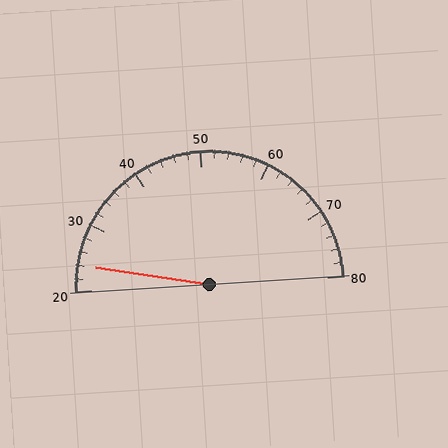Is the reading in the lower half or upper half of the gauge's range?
The reading is in the lower half of the range (20 to 80).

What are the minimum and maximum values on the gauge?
The gauge ranges from 20 to 80.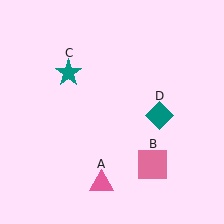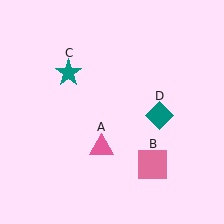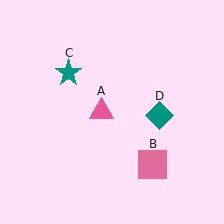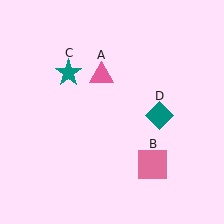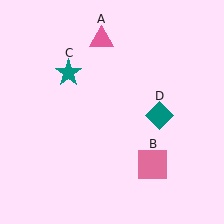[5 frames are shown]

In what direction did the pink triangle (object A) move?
The pink triangle (object A) moved up.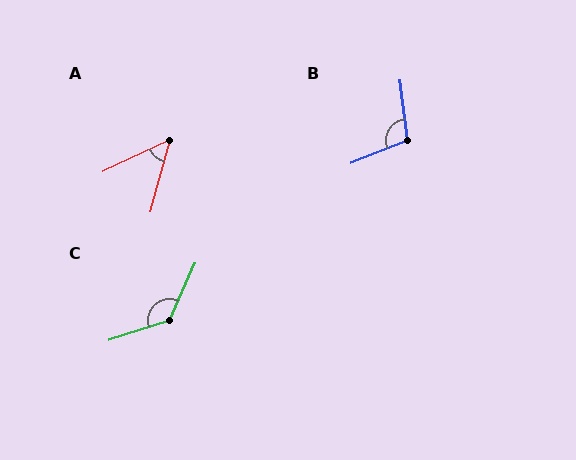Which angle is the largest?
C, at approximately 132 degrees.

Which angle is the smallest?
A, at approximately 50 degrees.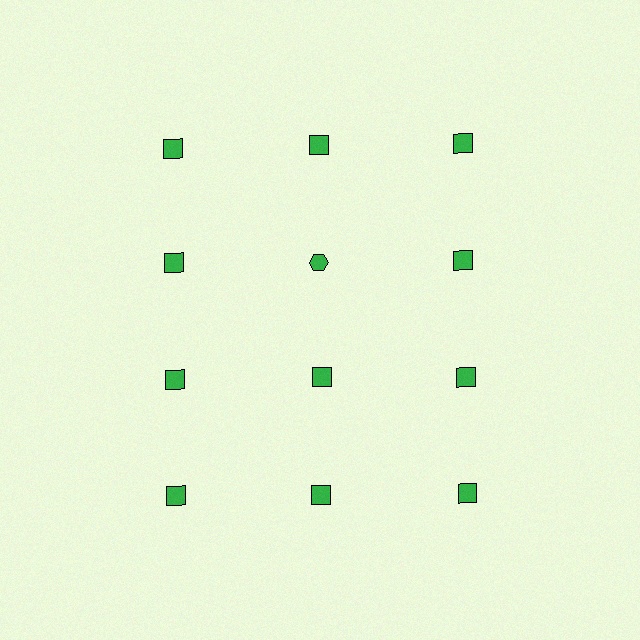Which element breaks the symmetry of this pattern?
The green hexagon in the second row, second from left column breaks the symmetry. All other shapes are green squares.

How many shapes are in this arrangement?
There are 12 shapes arranged in a grid pattern.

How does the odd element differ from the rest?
It has a different shape: hexagon instead of square.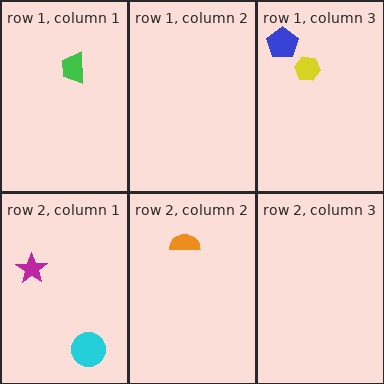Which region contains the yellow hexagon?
The row 1, column 3 region.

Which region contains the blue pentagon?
The row 1, column 3 region.